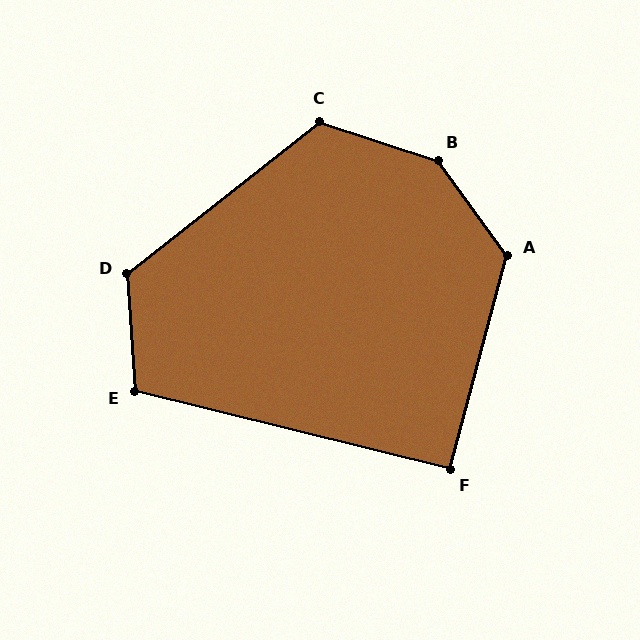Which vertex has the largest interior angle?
B, at approximately 144 degrees.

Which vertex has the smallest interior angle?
F, at approximately 91 degrees.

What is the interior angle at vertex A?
Approximately 129 degrees (obtuse).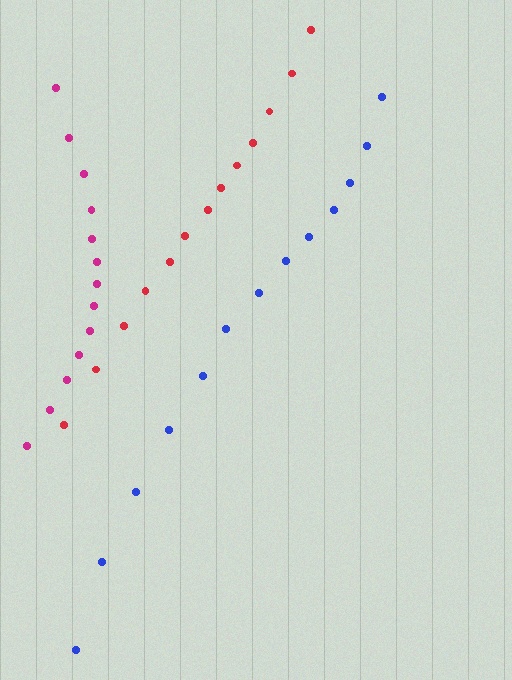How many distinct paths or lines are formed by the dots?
There are 3 distinct paths.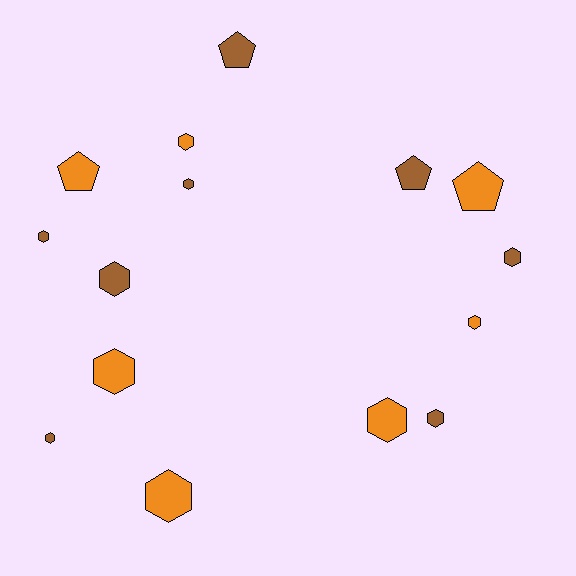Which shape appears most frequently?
Hexagon, with 11 objects.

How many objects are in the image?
There are 15 objects.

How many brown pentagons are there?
There are 2 brown pentagons.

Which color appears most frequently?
Brown, with 8 objects.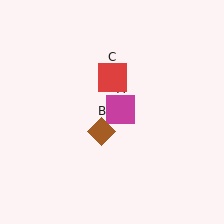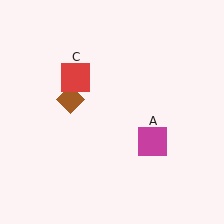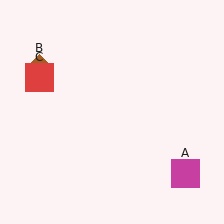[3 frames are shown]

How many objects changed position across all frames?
3 objects changed position: magenta square (object A), brown diamond (object B), red square (object C).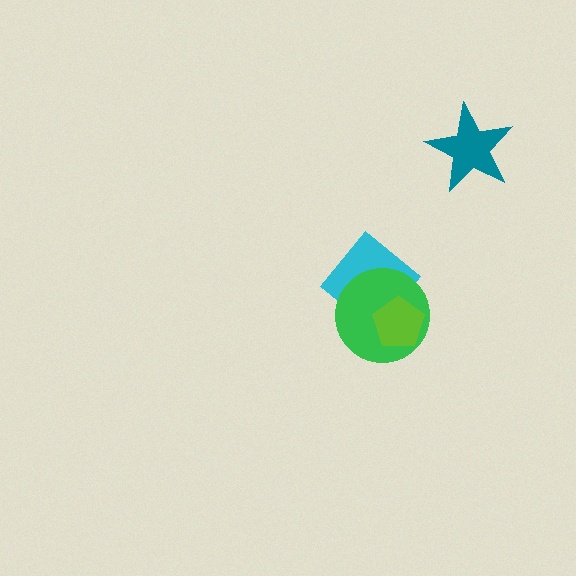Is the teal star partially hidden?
No, no other shape covers it.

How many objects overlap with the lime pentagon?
2 objects overlap with the lime pentagon.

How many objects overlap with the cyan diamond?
2 objects overlap with the cyan diamond.